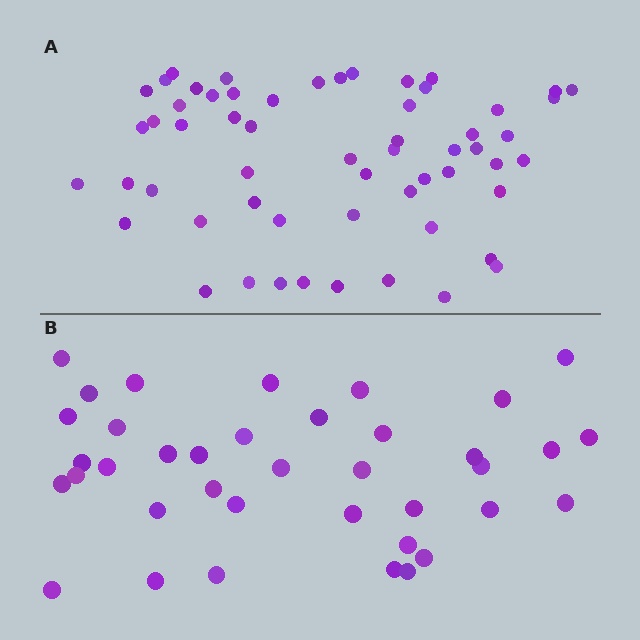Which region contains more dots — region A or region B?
Region A (the top region) has more dots.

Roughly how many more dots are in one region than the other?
Region A has approximately 20 more dots than region B.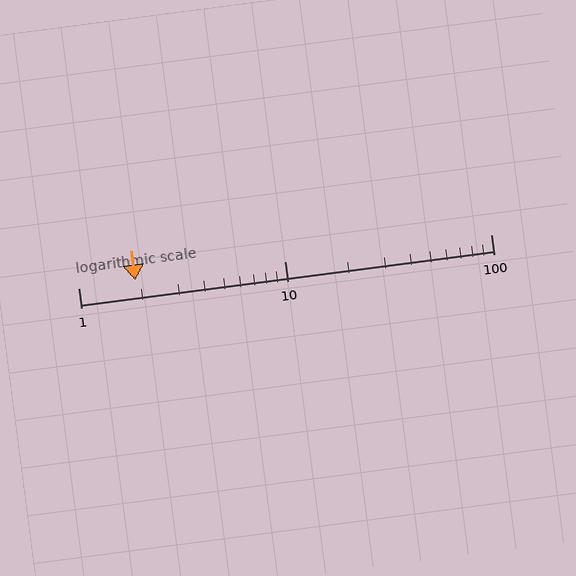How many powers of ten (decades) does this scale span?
The scale spans 2 decades, from 1 to 100.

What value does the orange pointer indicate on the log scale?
The pointer indicates approximately 1.9.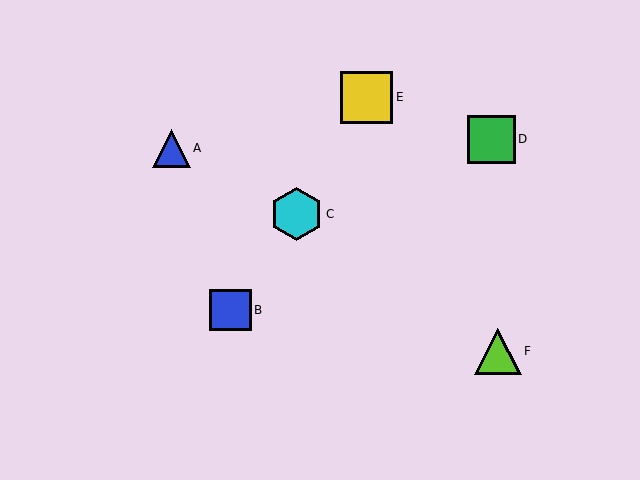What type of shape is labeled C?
Shape C is a cyan hexagon.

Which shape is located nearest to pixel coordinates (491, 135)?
The green square (labeled D) at (491, 139) is nearest to that location.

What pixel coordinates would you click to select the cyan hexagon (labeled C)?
Click at (297, 214) to select the cyan hexagon C.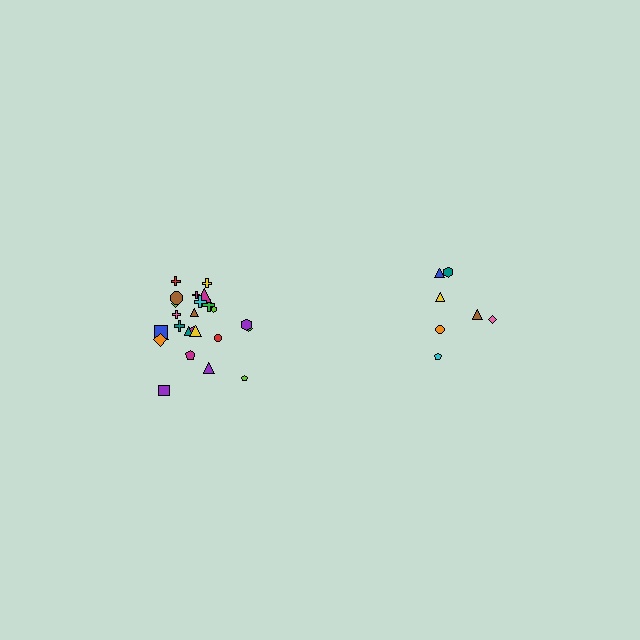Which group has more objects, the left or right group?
The left group.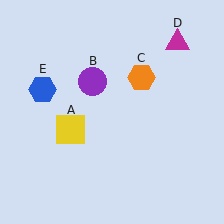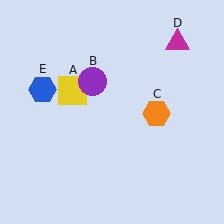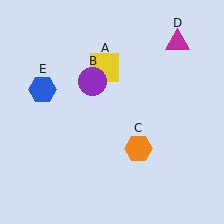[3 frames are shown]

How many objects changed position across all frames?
2 objects changed position: yellow square (object A), orange hexagon (object C).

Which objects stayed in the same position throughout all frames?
Purple circle (object B) and magenta triangle (object D) and blue hexagon (object E) remained stationary.